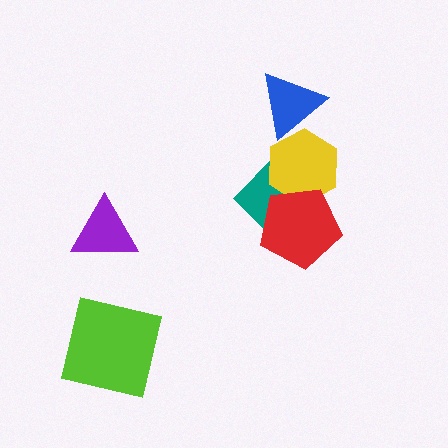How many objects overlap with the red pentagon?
2 objects overlap with the red pentagon.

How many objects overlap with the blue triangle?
1 object overlaps with the blue triangle.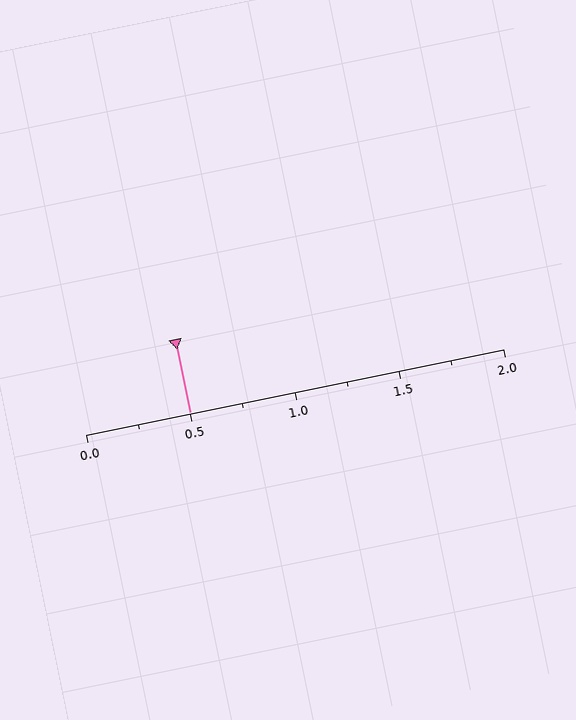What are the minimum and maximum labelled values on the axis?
The axis runs from 0.0 to 2.0.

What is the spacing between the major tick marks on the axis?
The major ticks are spaced 0.5 apart.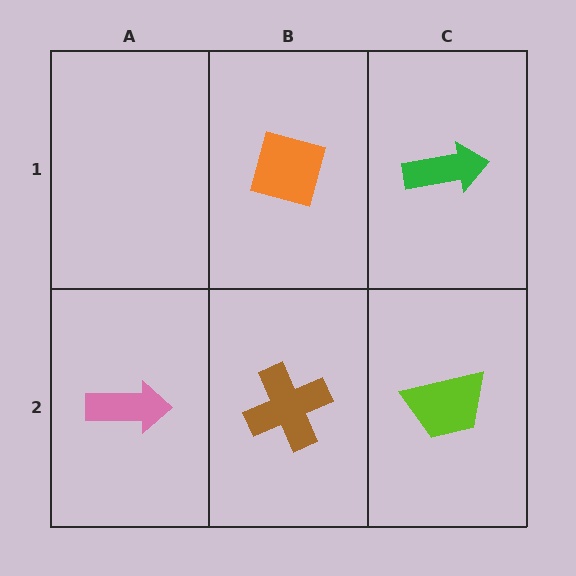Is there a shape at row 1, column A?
No, that cell is empty.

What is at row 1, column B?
An orange diamond.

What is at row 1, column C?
A green arrow.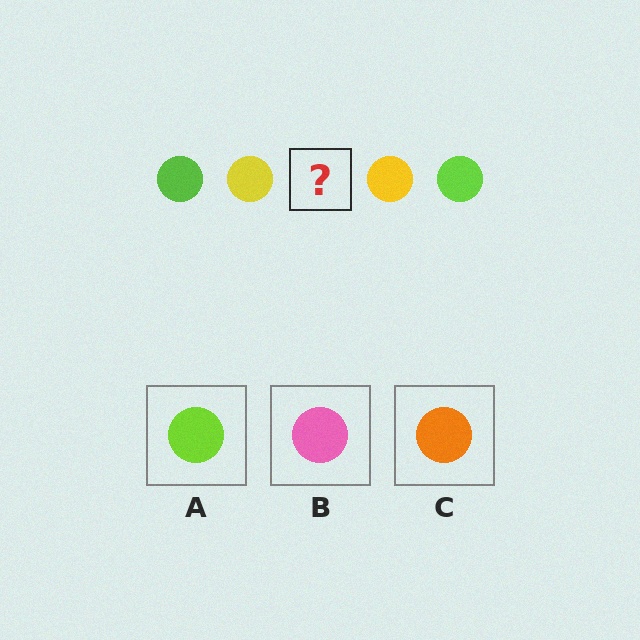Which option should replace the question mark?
Option A.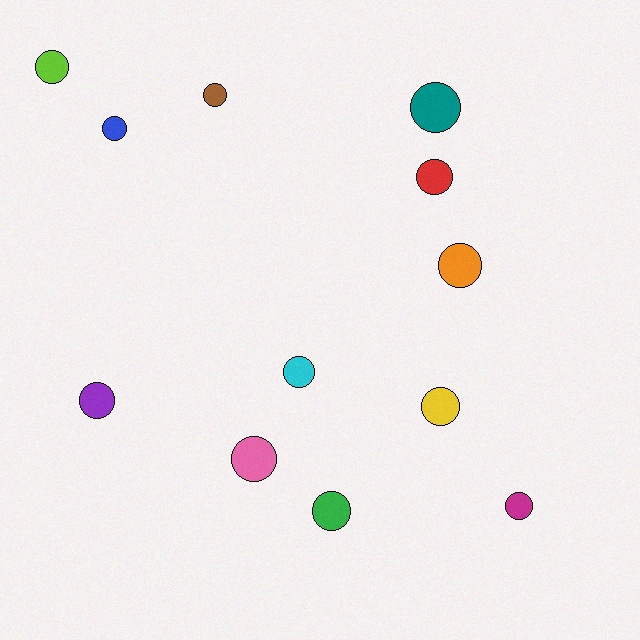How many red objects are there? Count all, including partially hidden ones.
There is 1 red object.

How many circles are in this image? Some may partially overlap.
There are 12 circles.